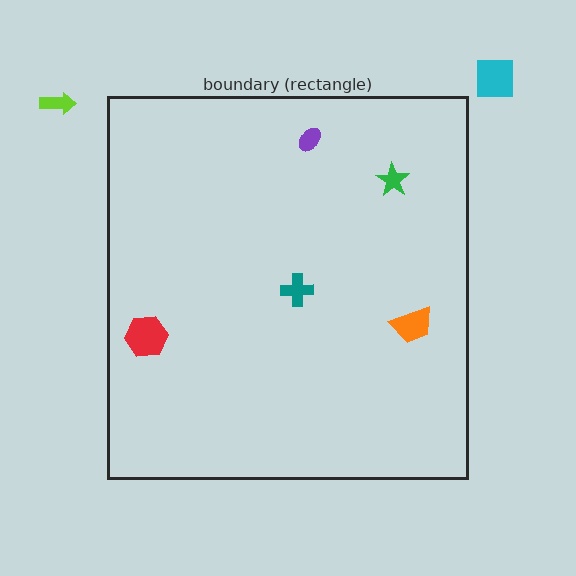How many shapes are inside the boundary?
5 inside, 2 outside.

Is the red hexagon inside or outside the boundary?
Inside.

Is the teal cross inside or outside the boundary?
Inside.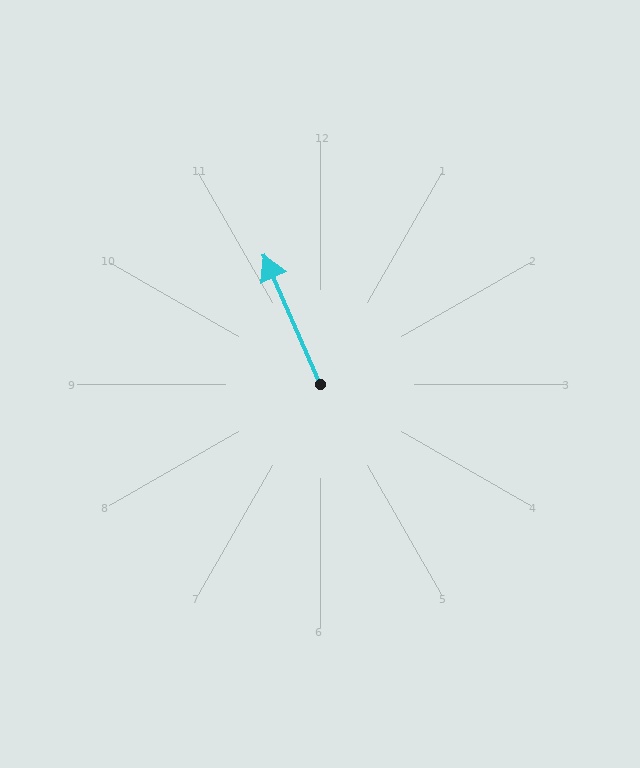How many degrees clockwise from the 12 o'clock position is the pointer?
Approximately 336 degrees.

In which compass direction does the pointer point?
Northwest.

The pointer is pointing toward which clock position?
Roughly 11 o'clock.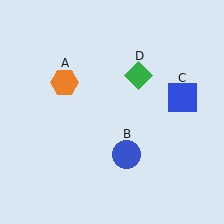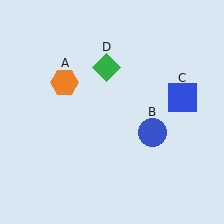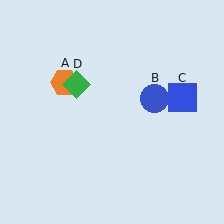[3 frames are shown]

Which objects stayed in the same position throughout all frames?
Orange hexagon (object A) and blue square (object C) remained stationary.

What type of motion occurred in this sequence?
The blue circle (object B), green diamond (object D) rotated counterclockwise around the center of the scene.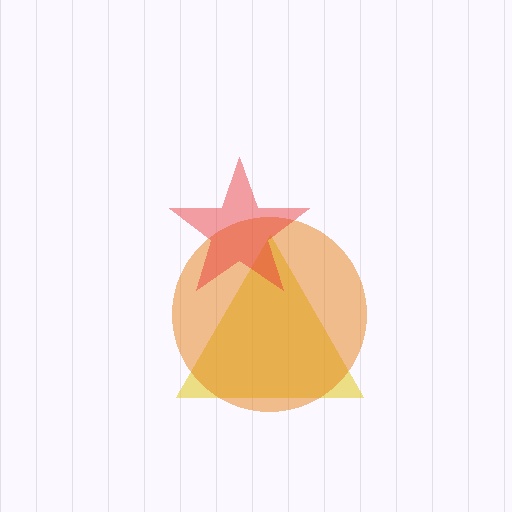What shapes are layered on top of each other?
The layered shapes are: a yellow triangle, an orange circle, a red star.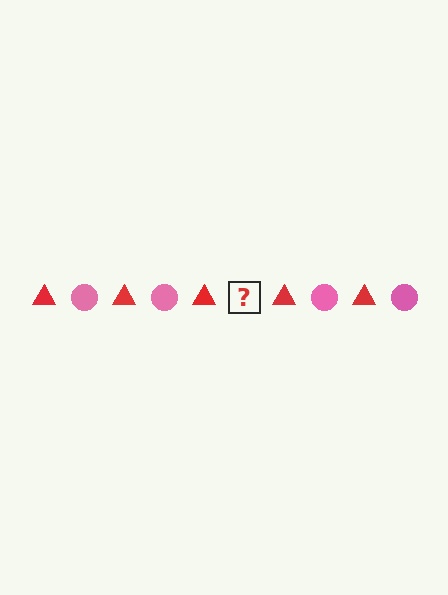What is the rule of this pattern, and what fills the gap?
The rule is that the pattern alternates between red triangle and pink circle. The gap should be filled with a pink circle.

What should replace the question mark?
The question mark should be replaced with a pink circle.